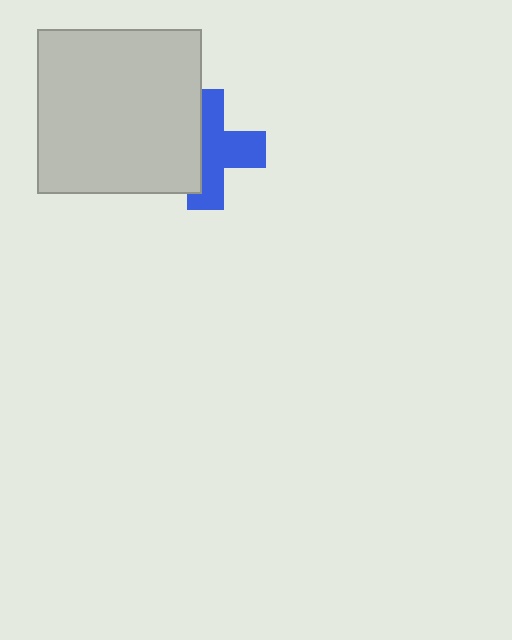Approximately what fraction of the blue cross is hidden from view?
Roughly 40% of the blue cross is hidden behind the light gray square.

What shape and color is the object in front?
The object in front is a light gray square.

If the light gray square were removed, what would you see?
You would see the complete blue cross.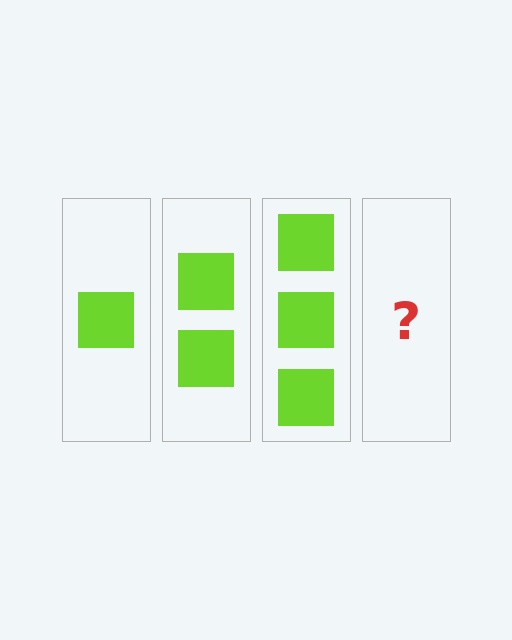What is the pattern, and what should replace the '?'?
The pattern is that each step adds one more square. The '?' should be 4 squares.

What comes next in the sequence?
The next element should be 4 squares.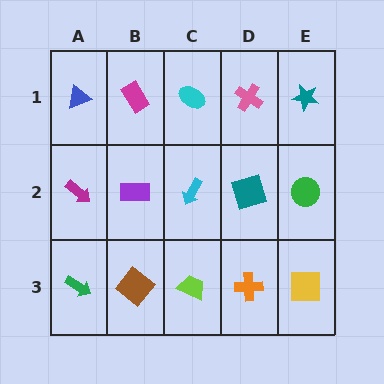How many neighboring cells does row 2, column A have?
3.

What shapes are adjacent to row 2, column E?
A teal star (row 1, column E), a yellow square (row 3, column E), a teal square (row 2, column D).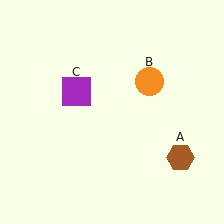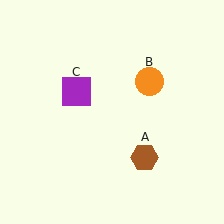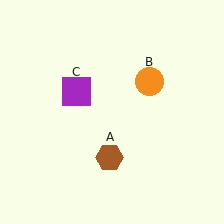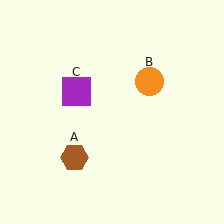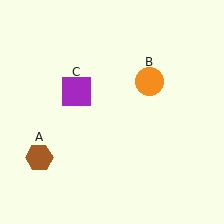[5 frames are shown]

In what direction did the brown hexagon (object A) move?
The brown hexagon (object A) moved left.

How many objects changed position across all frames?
1 object changed position: brown hexagon (object A).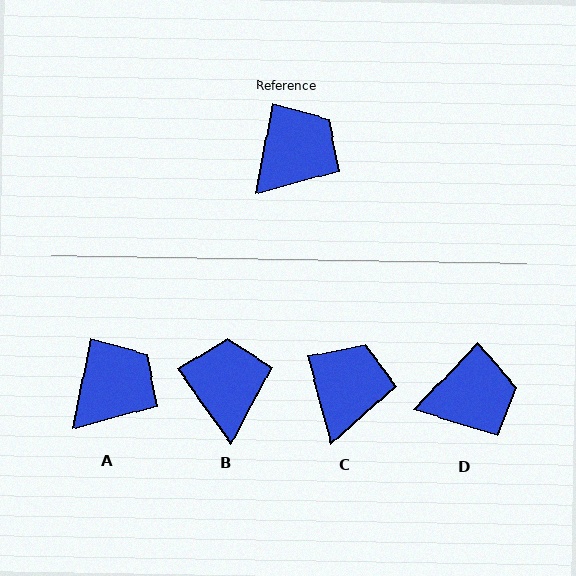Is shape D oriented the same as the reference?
No, it is off by about 32 degrees.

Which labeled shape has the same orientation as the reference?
A.